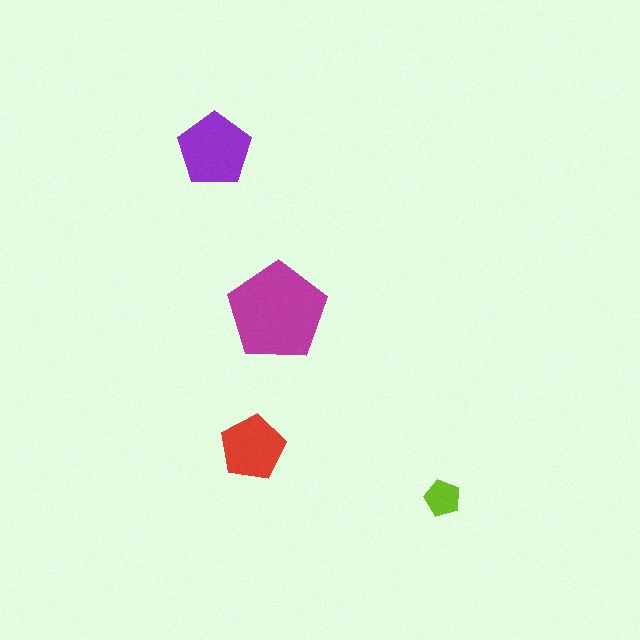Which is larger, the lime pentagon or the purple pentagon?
The purple one.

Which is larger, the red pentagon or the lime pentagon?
The red one.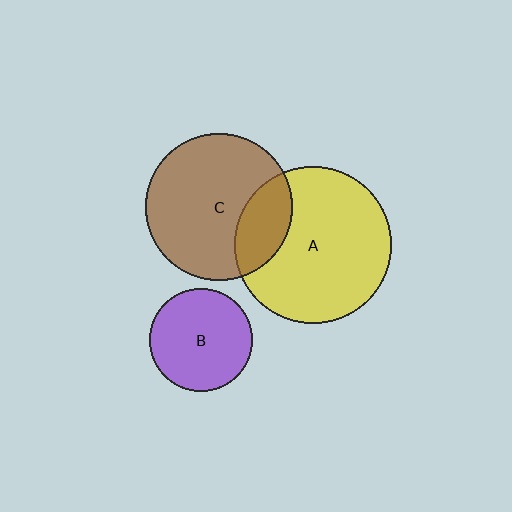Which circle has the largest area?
Circle A (yellow).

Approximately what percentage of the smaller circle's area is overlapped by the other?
Approximately 25%.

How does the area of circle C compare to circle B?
Approximately 2.0 times.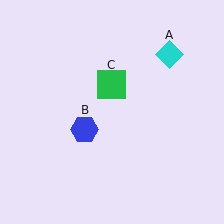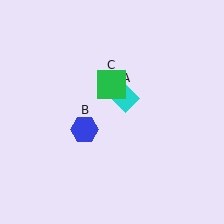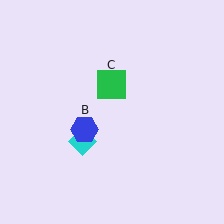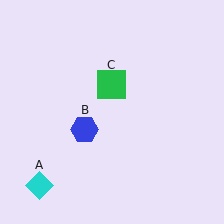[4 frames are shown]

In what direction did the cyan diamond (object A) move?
The cyan diamond (object A) moved down and to the left.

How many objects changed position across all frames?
1 object changed position: cyan diamond (object A).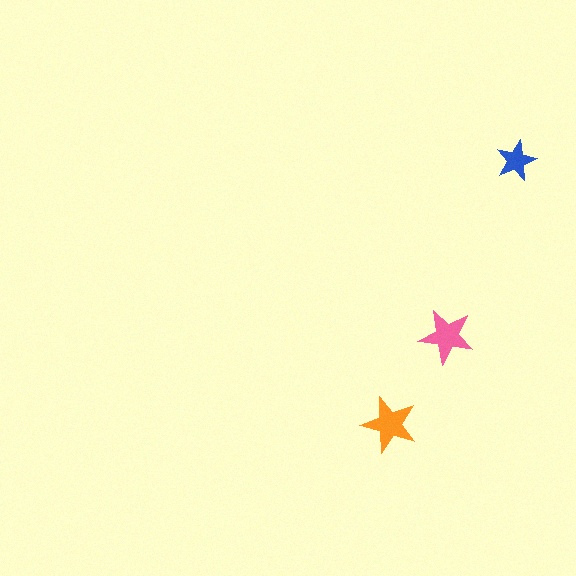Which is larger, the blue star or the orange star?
The orange one.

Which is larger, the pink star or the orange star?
The orange one.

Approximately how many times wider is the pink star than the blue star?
About 1.5 times wider.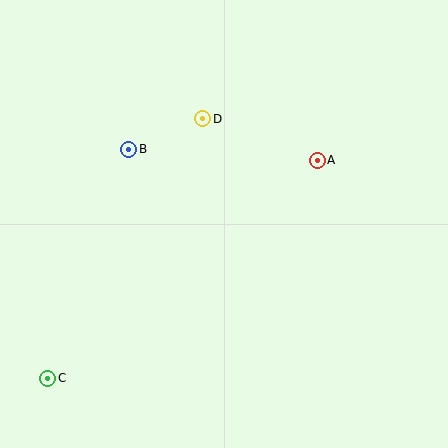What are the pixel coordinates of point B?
Point B is at (129, 149).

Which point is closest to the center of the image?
Point D at (203, 119) is closest to the center.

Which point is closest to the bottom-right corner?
Point A is closest to the bottom-right corner.